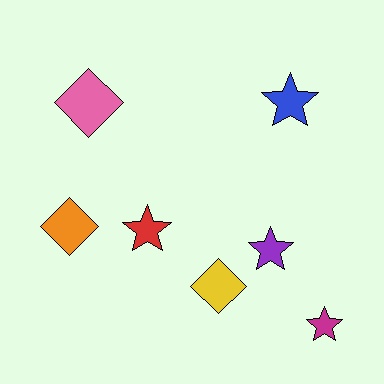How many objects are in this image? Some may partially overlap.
There are 7 objects.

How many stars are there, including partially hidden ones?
There are 4 stars.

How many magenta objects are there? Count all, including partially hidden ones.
There is 1 magenta object.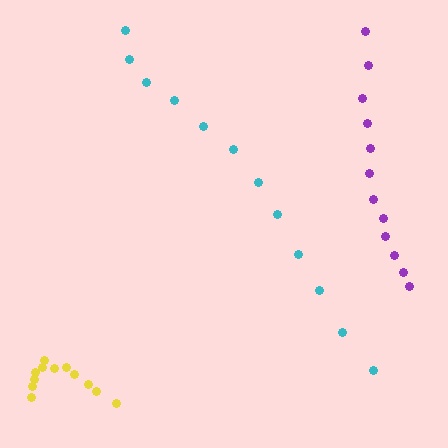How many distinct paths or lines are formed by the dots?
There are 3 distinct paths.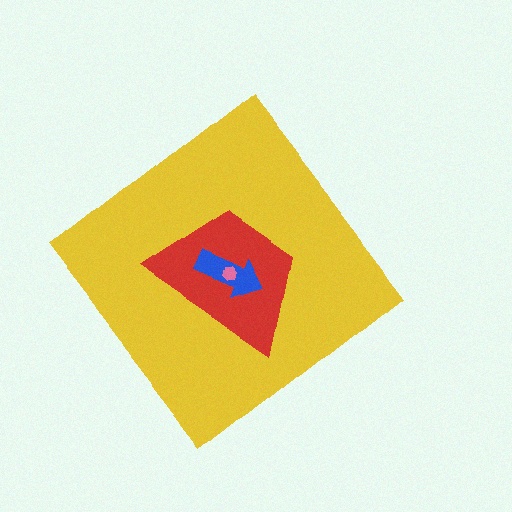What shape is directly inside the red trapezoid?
The blue arrow.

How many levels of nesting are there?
4.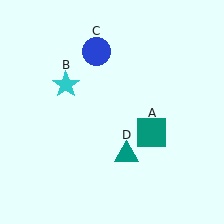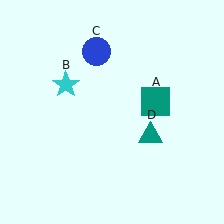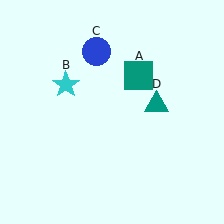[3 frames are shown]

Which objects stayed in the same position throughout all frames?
Cyan star (object B) and blue circle (object C) remained stationary.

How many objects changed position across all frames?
2 objects changed position: teal square (object A), teal triangle (object D).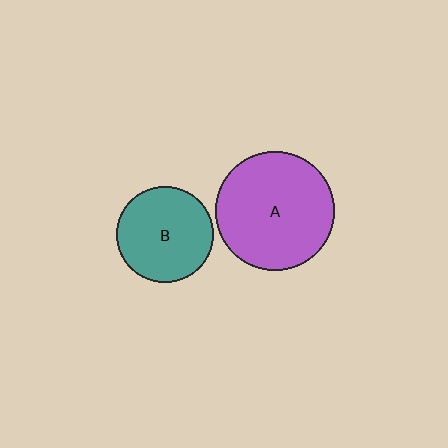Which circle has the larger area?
Circle A (purple).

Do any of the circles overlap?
No, none of the circles overlap.